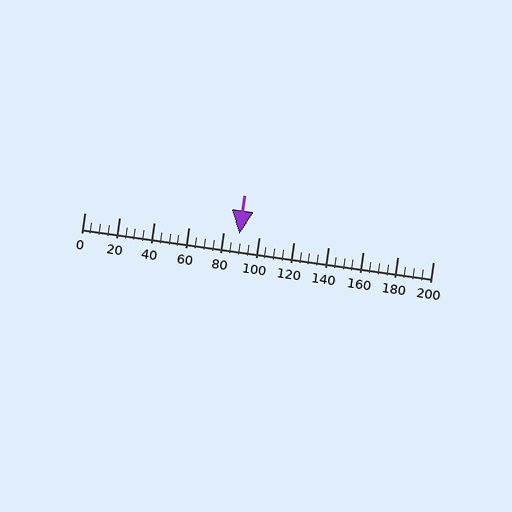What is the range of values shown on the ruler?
The ruler shows values from 0 to 200.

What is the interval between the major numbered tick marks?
The major tick marks are spaced 20 units apart.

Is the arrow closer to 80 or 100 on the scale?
The arrow is closer to 80.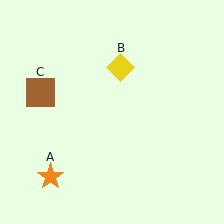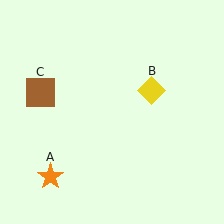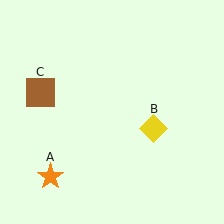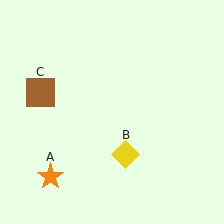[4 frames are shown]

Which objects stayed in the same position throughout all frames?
Orange star (object A) and brown square (object C) remained stationary.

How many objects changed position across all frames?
1 object changed position: yellow diamond (object B).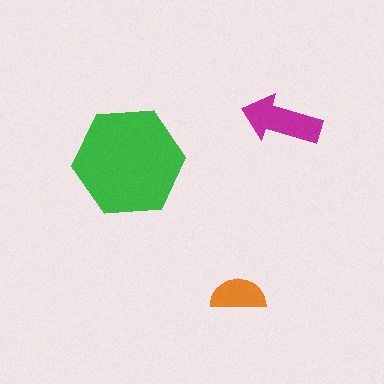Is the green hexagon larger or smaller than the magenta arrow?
Larger.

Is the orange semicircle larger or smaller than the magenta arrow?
Smaller.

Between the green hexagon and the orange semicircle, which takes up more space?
The green hexagon.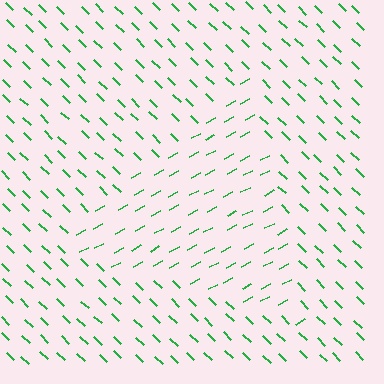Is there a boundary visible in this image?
Yes, there is a texture boundary formed by a change in line orientation.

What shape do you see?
I see a triangle.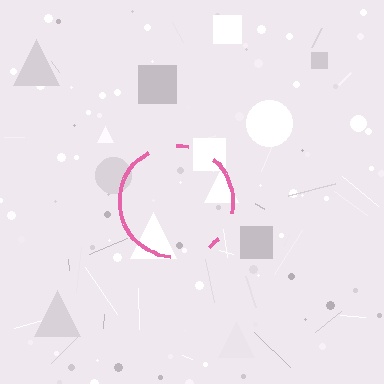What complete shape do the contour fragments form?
The contour fragments form a circle.